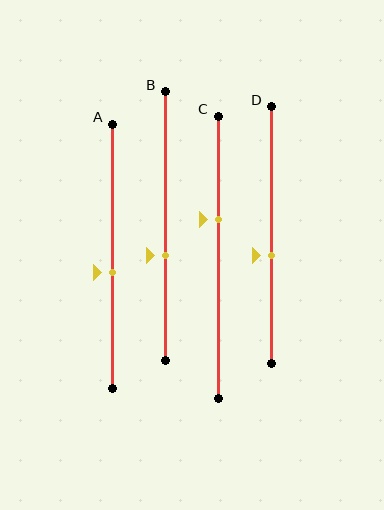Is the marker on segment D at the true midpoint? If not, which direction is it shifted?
No, the marker on segment D is shifted downward by about 8% of the segment length.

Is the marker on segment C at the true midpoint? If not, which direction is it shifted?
No, the marker on segment C is shifted upward by about 14% of the segment length.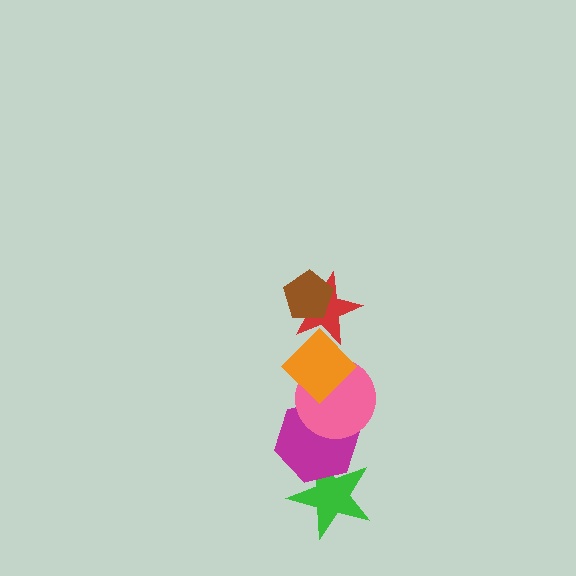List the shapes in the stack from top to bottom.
From top to bottom: the brown pentagon, the red star, the orange diamond, the pink circle, the magenta hexagon, the green star.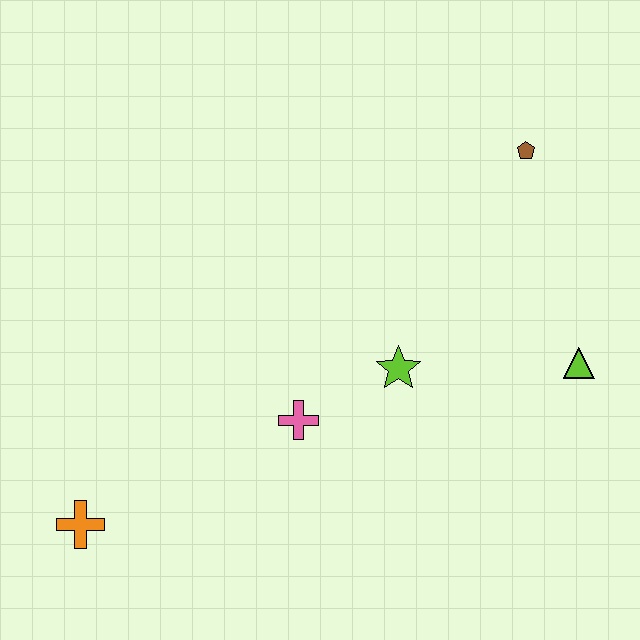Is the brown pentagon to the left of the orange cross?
No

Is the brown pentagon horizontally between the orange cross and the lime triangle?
Yes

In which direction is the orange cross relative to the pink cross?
The orange cross is to the left of the pink cross.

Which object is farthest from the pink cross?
The brown pentagon is farthest from the pink cross.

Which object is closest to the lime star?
The pink cross is closest to the lime star.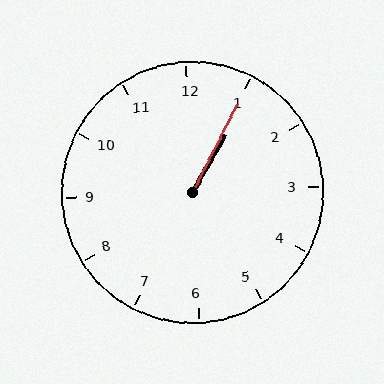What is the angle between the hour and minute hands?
Approximately 2 degrees.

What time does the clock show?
1:05.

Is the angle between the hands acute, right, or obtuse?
It is acute.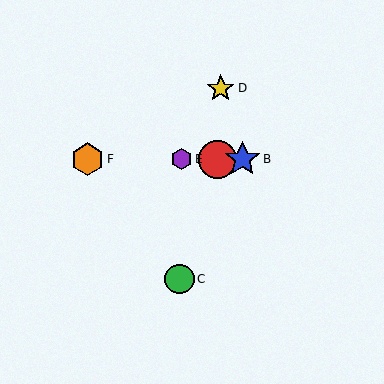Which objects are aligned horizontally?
Objects A, B, E, F are aligned horizontally.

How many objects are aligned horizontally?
4 objects (A, B, E, F) are aligned horizontally.